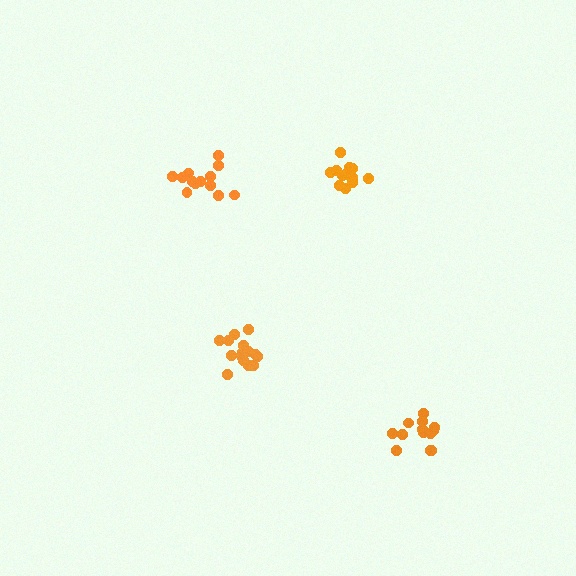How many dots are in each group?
Group 1: 15 dots, Group 2: 13 dots, Group 3: 13 dots, Group 4: 13 dots (54 total).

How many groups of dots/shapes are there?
There are 4 groups.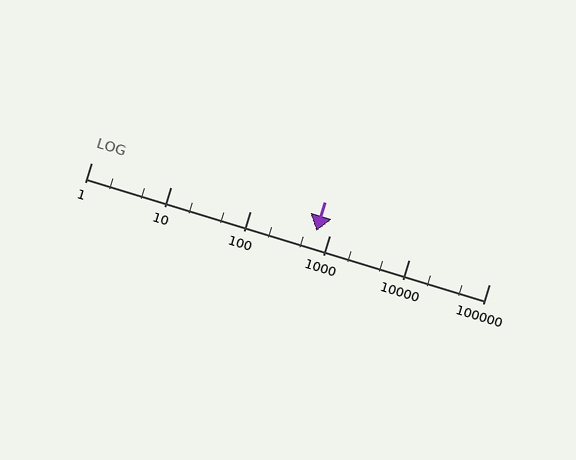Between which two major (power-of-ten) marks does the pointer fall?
The pointer is between 100 and 1000.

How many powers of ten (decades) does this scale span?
The scale spans 5 decades, from 1 to 100000.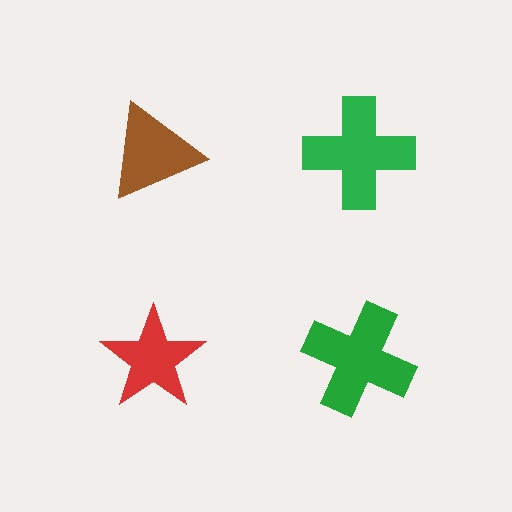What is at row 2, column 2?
A green cross.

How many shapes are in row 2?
2 shapes.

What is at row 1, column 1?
A brown triangle.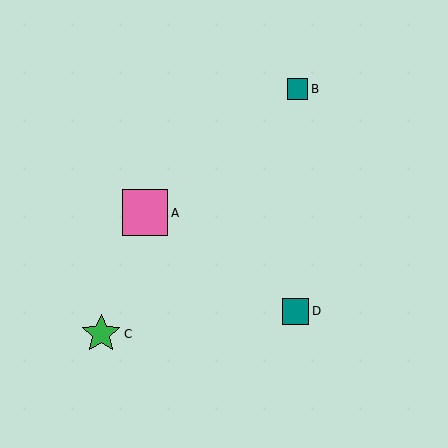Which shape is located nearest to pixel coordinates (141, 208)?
The pink square (labeled A) at (145, 213) is nearest to that location.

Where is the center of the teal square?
The center of the teal square is at (295, 311).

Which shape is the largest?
The pink square (labeled A) is the largest.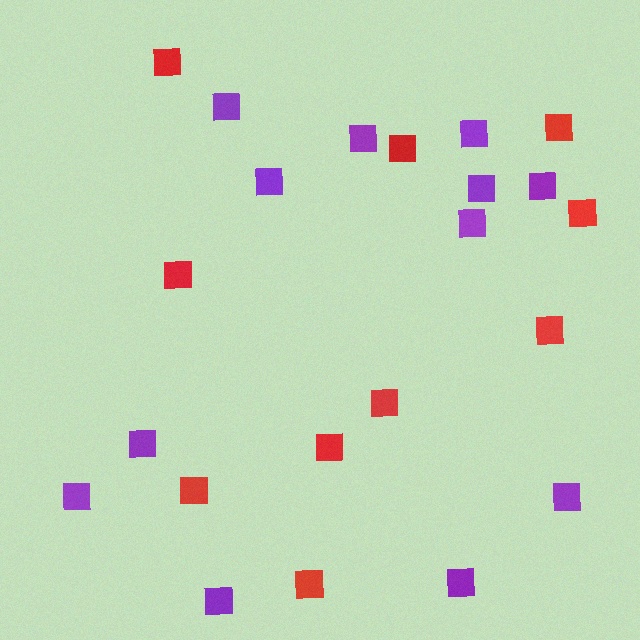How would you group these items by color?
There are 2 groups: one group of red squares (10) and one group of purple squares (12).